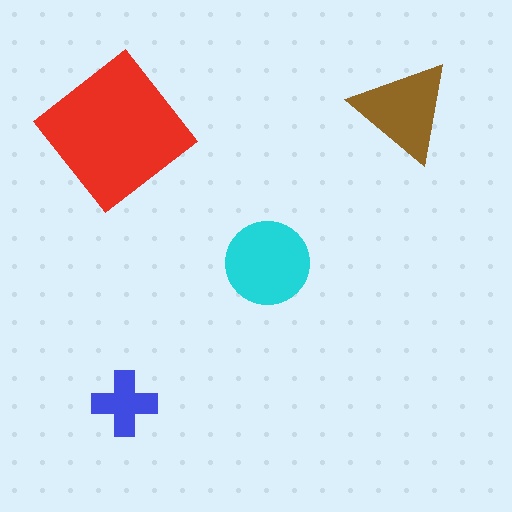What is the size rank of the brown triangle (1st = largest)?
3rd.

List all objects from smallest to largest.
The blue cross, the brown triangle, the cyan circle, the red diamond.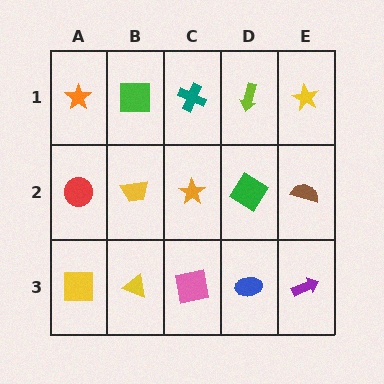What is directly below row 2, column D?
A blue ellipse.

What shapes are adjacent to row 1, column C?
An orange star (row 2, column C), a green square (row 1, column B), a lime arrow (row 1, column D).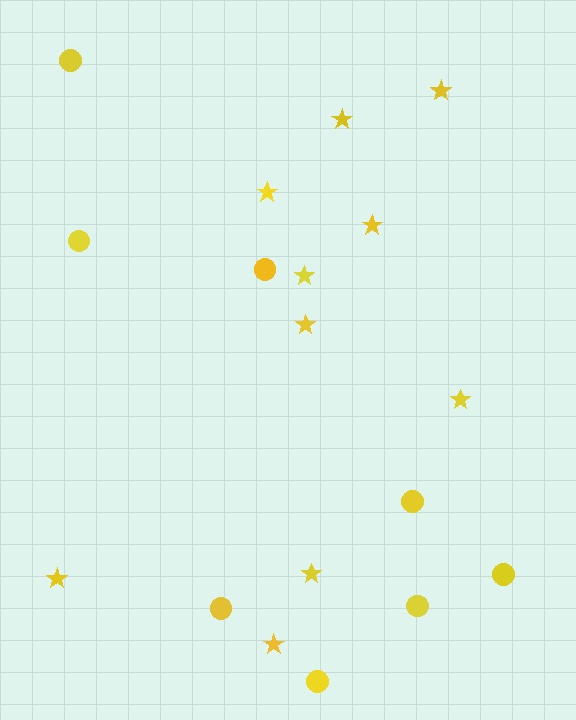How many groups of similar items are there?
There are 2 groups: one group of circles (8) and one group of stars (10).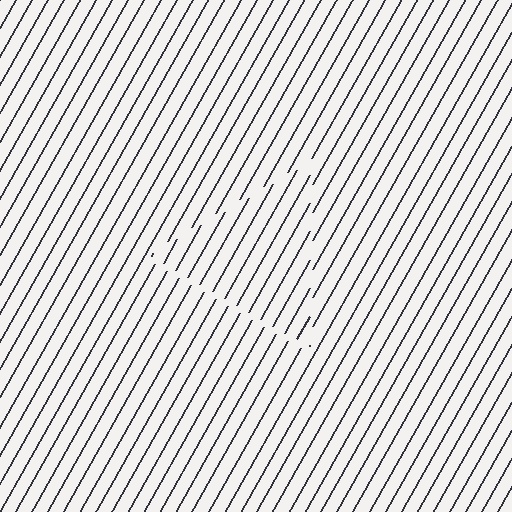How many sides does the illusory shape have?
3 sides — the line-ends trace a triangle.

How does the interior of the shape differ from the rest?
The interior of the shape contains the same grating, shifted by half a period — the contour is defined by the phase discontinuity where line-ends from the inner and outer gratings abut.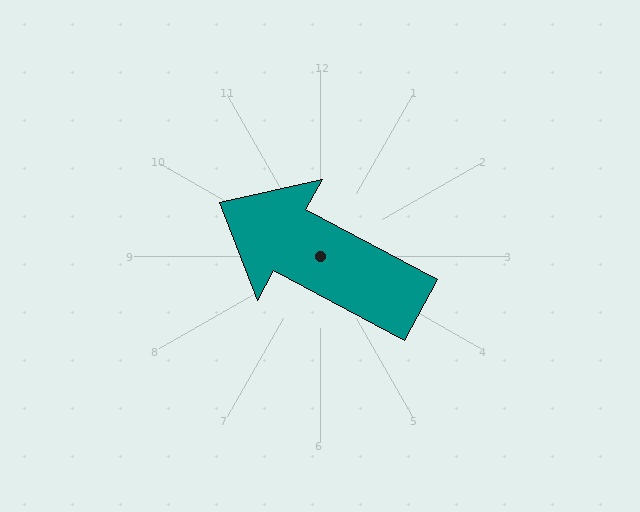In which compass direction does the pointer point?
Northwest.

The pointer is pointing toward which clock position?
Roughly 10 o'clock.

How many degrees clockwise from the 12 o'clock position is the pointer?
Approximately 298 degrees.